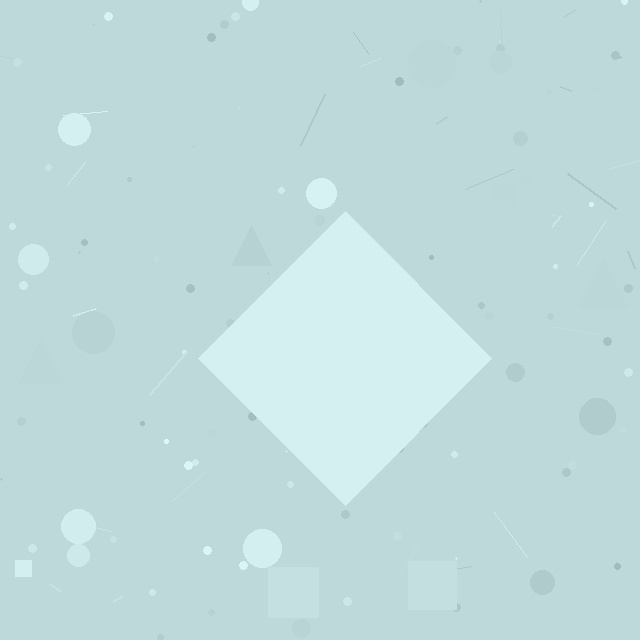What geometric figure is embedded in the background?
A diamond is embedded in the background.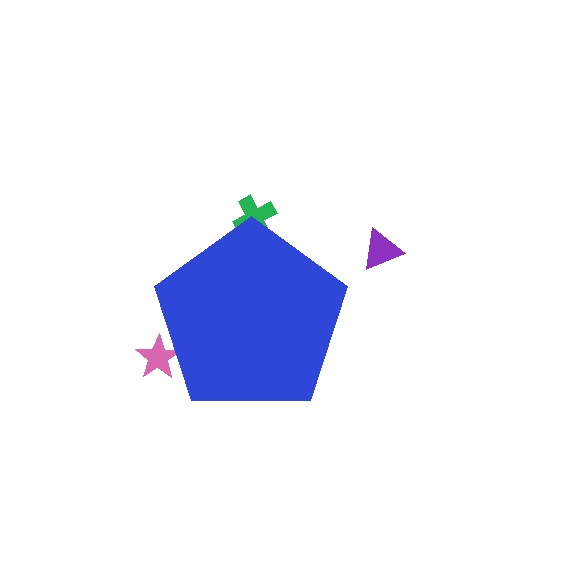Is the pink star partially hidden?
Yes, the pink star is partially hidden behind the blue pentagon.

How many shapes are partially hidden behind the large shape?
2 shapes are partially hidden.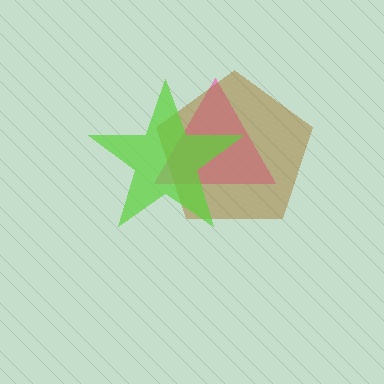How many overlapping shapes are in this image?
There are 3 overlapping shapes in the image.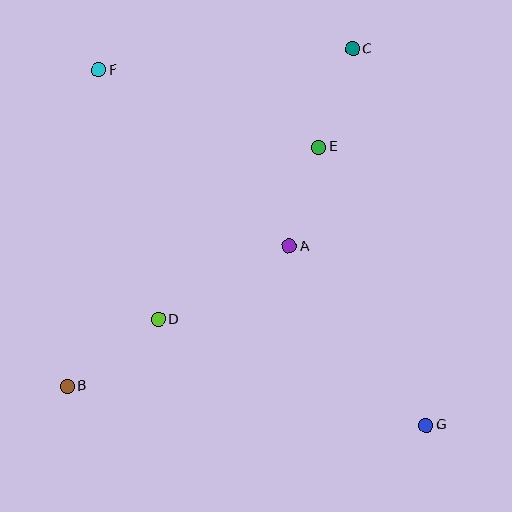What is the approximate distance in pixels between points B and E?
The distance between B and E is approximately 347 pixels.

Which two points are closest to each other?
Points A and E are closest to each other.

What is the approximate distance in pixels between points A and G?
The distance between A and G is approximately 226 pixels.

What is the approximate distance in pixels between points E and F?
The distance between E and F is approximately 233 pixels.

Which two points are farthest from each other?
Points F and G are farthest from each other.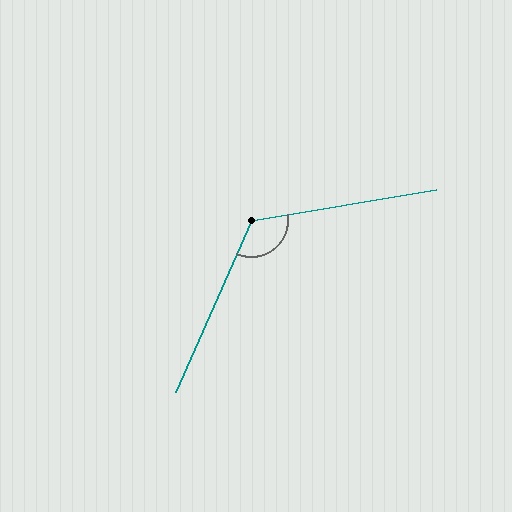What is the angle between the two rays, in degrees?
Approximately 123 degrees.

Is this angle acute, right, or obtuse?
It is obtuse.